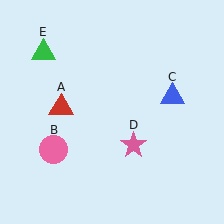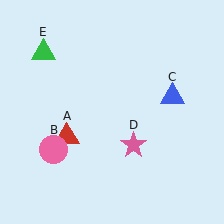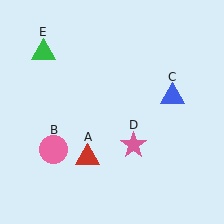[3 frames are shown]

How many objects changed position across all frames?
1 object changed position: red triangle (object A).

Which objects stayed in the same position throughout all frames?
Pink circle (object B) and blue triangle (object C) and pink star (object D) and green triangle (object E) remained stationary.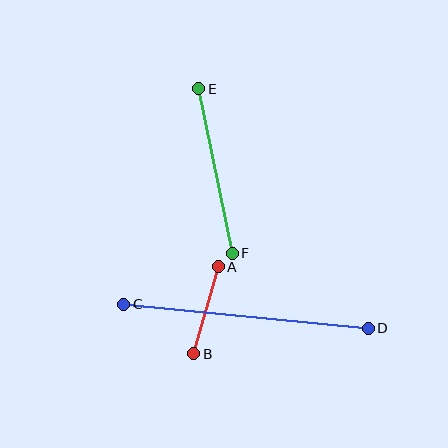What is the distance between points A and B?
The distance is approximately 91 pixels.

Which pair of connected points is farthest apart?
Points C and D are farthest apart.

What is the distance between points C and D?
The distance is approximately 246 pixels.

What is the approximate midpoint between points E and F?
The midpoint is at approximately (216, 171) pixels.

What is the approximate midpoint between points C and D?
The midpoint is at approximately (246, 316) pixels.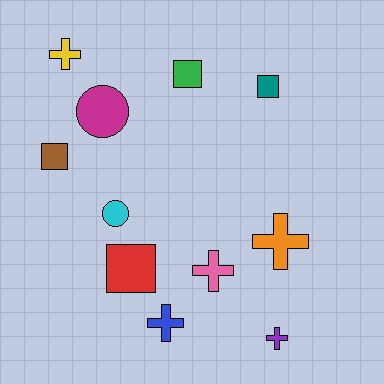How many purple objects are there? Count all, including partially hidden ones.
There is 1 purple object.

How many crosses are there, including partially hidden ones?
There are 5 crosses.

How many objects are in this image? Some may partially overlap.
There are 11 objects.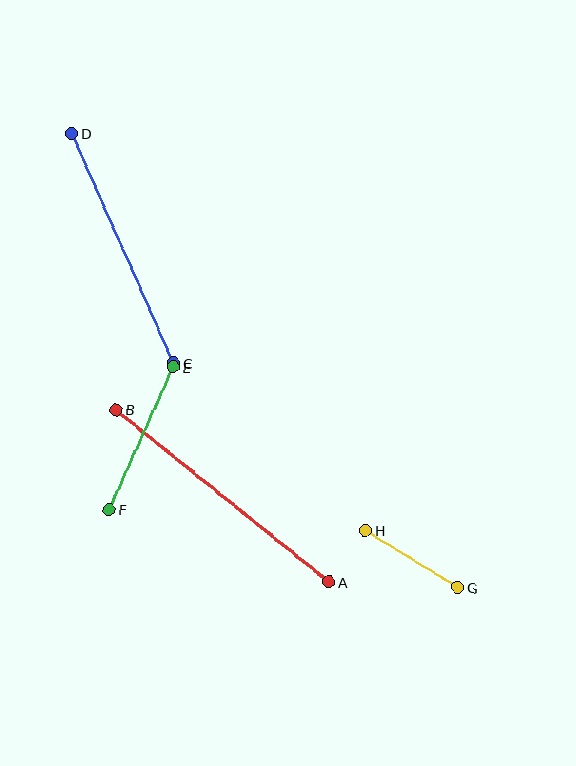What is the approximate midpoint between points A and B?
The midpoint is at approximately (223, 496) pixels.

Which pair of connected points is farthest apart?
Points A and B are farthest apart.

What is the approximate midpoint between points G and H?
The midpoint is at approximately (411, 559) pixels.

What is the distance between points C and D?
The distance is approximately 251 pixels.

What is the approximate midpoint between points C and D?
The midpoint is at approximately (123, 248) pixels.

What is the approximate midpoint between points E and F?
The midpoint is at approximately (141, 438) pixels.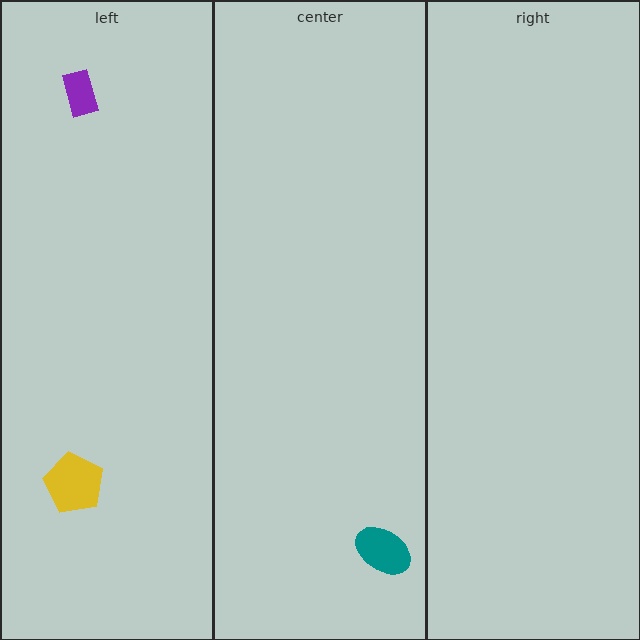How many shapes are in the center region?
1.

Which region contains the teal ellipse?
The center region.